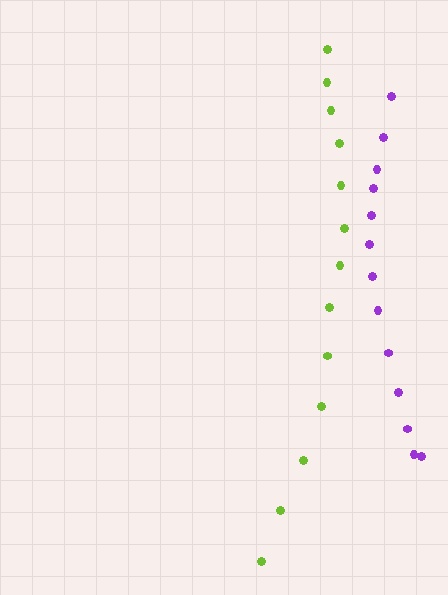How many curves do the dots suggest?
There are 2 distinct paths.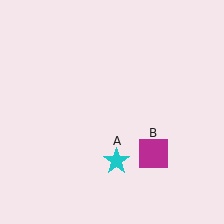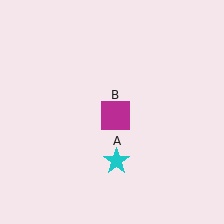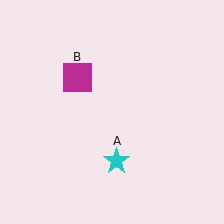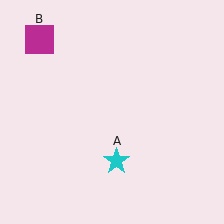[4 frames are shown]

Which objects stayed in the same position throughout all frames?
Cyan star (object A) remained stationary.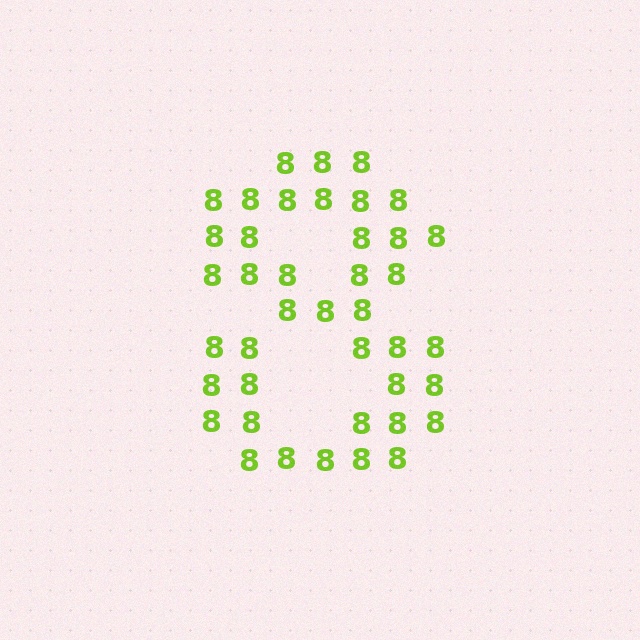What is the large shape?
The large shape is the digit 8.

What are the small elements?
The small elements are digit 8's.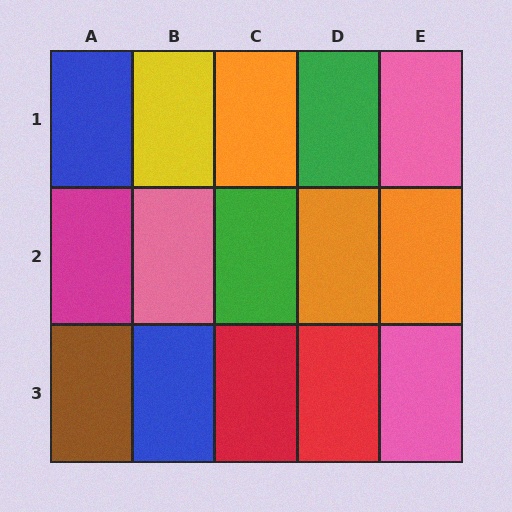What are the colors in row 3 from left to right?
Brown, blue, red, red, pink.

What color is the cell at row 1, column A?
Blue.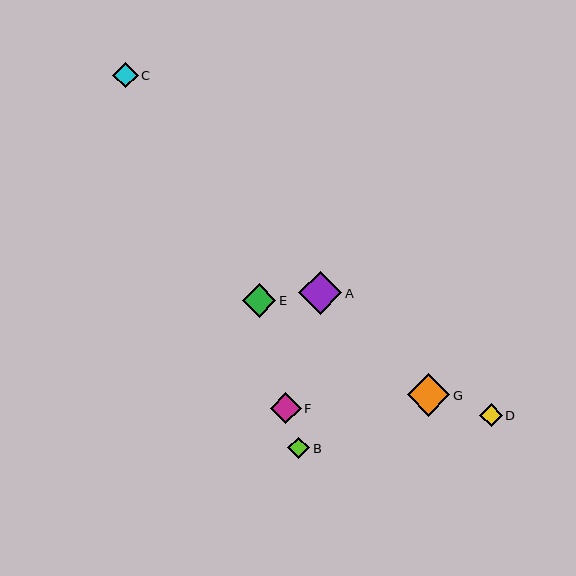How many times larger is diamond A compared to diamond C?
Diamond A is approximately 1.7 times the size of diamond C.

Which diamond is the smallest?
Diamond B is the smallest with a size of approximately 22 pixels.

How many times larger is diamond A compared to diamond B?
Diamond A is approximately 2.0 times the size of diamond B.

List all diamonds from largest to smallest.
From largest to smallest: A, G, E, F, C, D, B.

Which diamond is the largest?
Diamond A is the largest with a size of approximately 43 pixels.